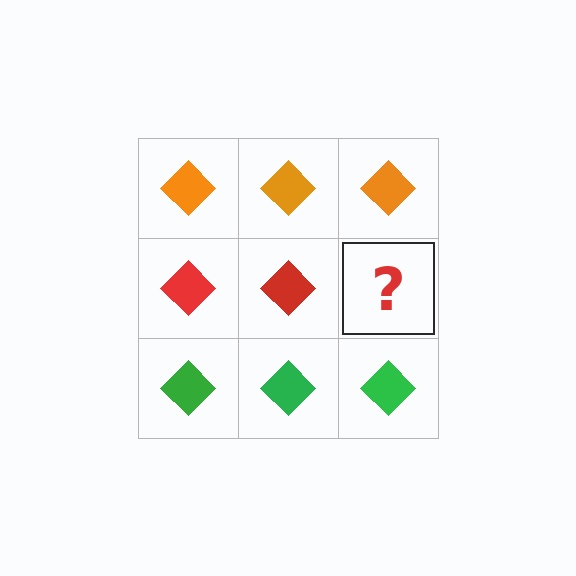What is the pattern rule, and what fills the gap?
The rule is that each row has a consistent color. The gap should be filled with a red diamond.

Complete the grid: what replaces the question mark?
The question mark should be replaced with a red diamond.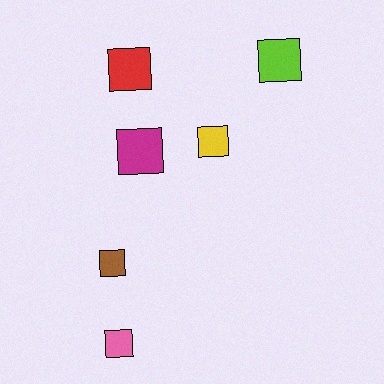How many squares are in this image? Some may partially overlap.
There are 6 squares.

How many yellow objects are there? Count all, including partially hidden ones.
There is 1 yellow object.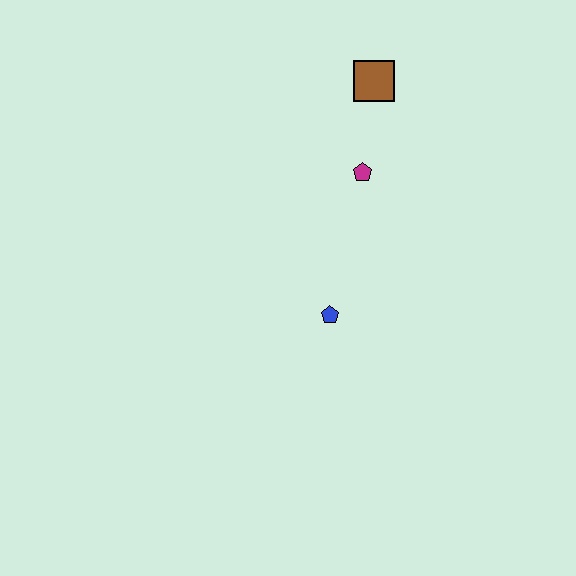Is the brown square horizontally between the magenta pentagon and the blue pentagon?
No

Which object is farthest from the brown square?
The blue pentagon is farthest from the brown square.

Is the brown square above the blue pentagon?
Yes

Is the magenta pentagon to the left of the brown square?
Yes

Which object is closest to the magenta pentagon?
The brown square is closest to the magenta pentagon.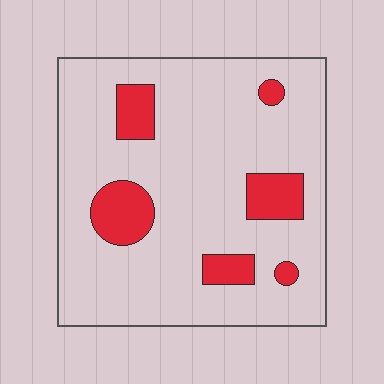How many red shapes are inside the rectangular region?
6.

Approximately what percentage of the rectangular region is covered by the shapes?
Approximately 15%.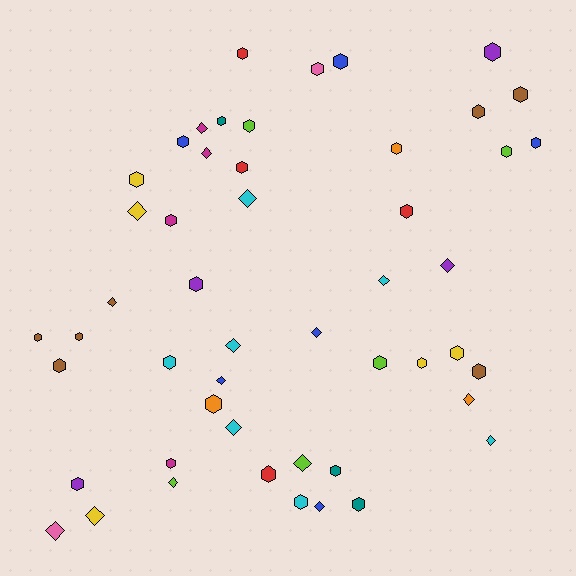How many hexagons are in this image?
There are 32 hexagons.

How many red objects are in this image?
There are 4 red objects.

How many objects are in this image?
There are 50 objects.